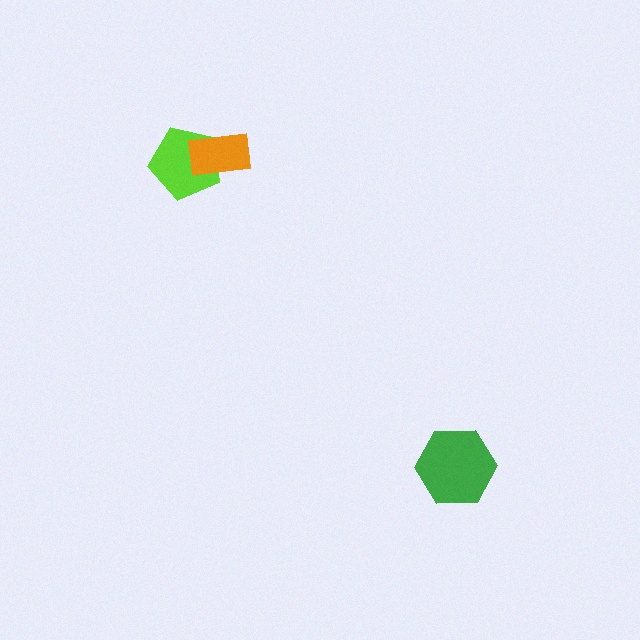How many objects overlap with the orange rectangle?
1 object overlaps with the orange rectangle.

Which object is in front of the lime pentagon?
The orange rectangle is in front of the lime pentagon.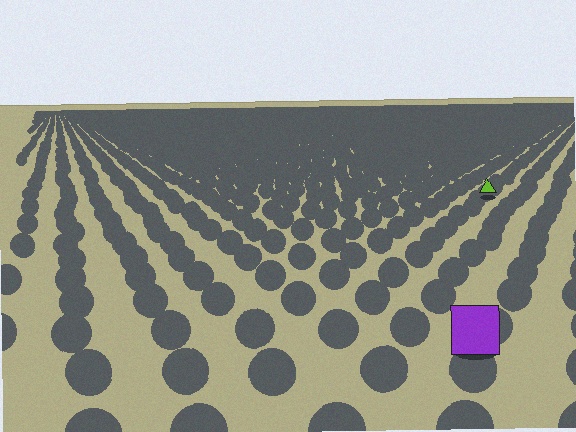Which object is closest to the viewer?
The purple square is closest. The texture marks near it are larger and more spread out.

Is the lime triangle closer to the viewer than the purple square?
No. The purple square is closer — you can tell from the texture gradient: the ground texture is coarser near it.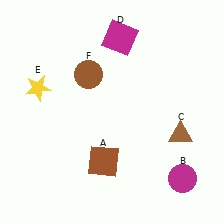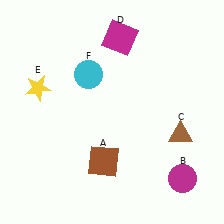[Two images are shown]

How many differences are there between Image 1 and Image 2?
There is 1 difference between the two images.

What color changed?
The circle (F) changed from brown in Image 1 to cyan in Image 2.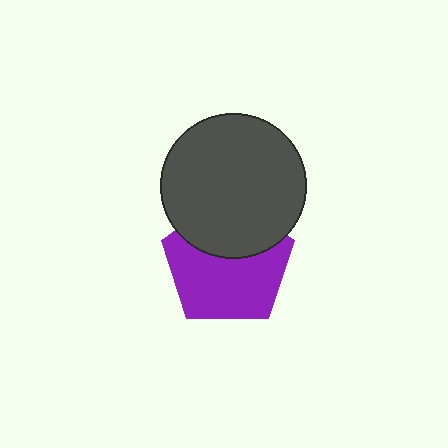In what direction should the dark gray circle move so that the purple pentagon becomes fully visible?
The dark gray circle should move up. That is the shortest direction to clear the overlap and leave the purple pentagon fully visible.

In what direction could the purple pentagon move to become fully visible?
The purple pentagon could move down. That would shift it out from behind the dark gray circle entirely.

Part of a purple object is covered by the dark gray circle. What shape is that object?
It is a pentagon.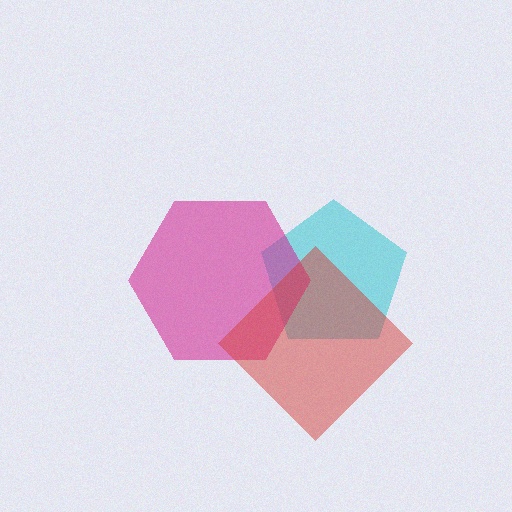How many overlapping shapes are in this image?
There are 3 overlapping shapes in the image.